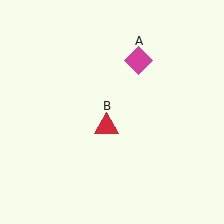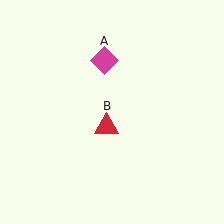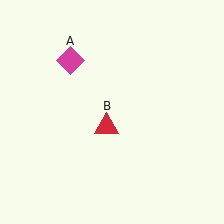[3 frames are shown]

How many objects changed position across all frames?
1 object changed position: magenta diamond (object A).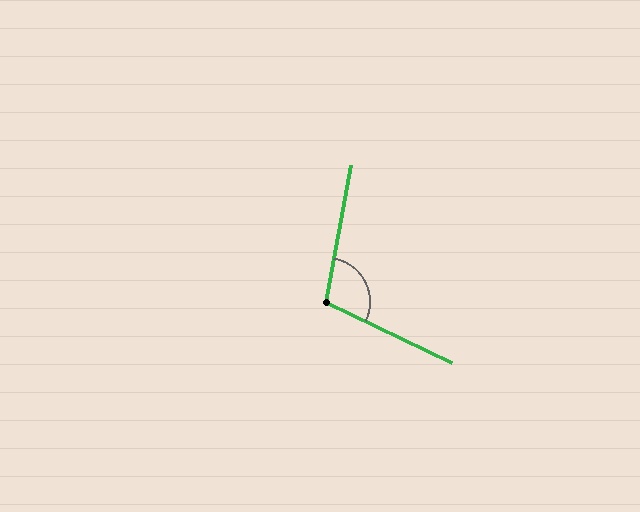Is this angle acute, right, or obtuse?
It is obtuse.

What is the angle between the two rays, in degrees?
Approximately 105 degrees.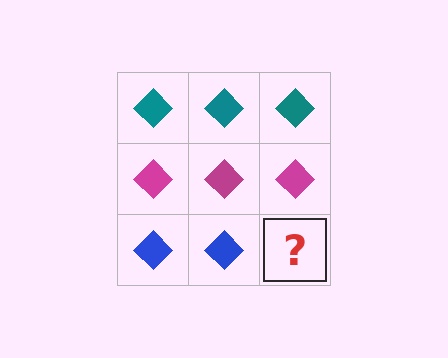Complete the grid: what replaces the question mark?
The question mark should be replaced with a blue diamond.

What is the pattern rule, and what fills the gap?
The rule is that each row has a consistent color. The gap should be filled with a blue diamond.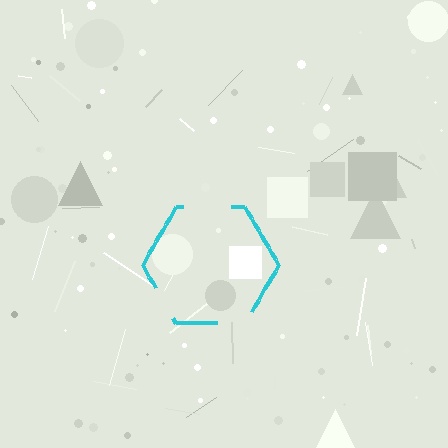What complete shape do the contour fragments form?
The contour fragments form a hexagon.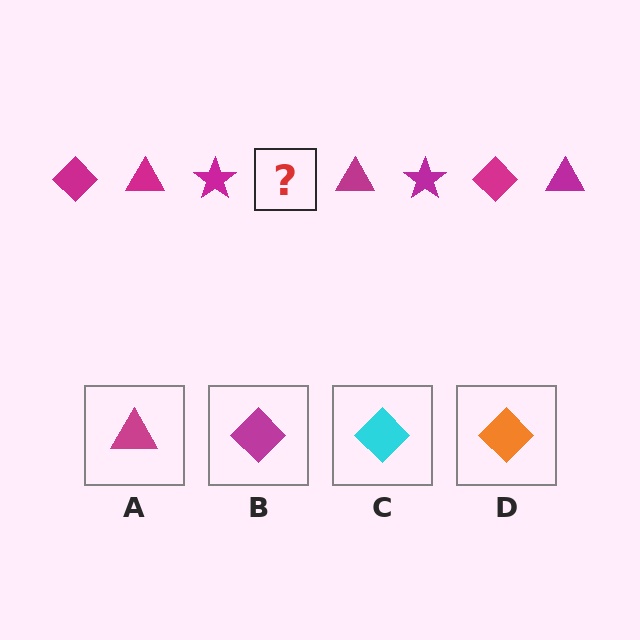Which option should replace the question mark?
Option B.